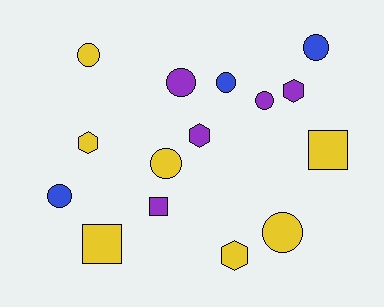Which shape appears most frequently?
Circle, with 8 objects.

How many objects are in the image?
There are 15 objects.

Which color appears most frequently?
Yellow, with 7 objects.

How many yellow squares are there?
There are 2 yellow squares.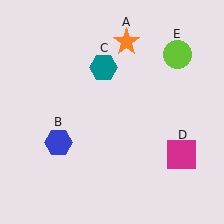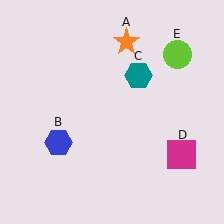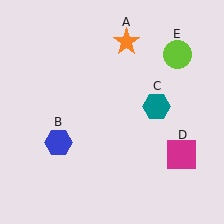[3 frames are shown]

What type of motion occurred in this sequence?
The teal hexagon (object C) rotated clockwise around the center of the scene.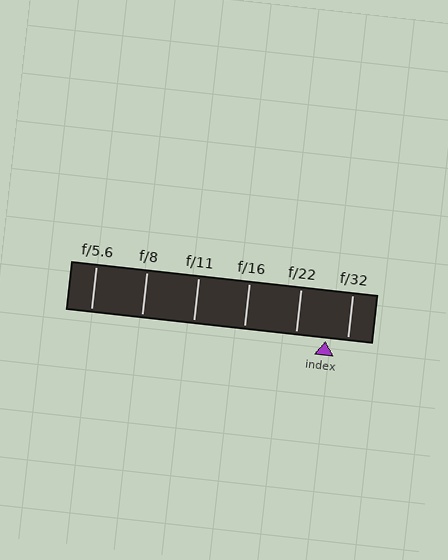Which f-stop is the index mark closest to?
The index mark is closest to f/32.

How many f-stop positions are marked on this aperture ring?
There are 6 f-stop positions marked.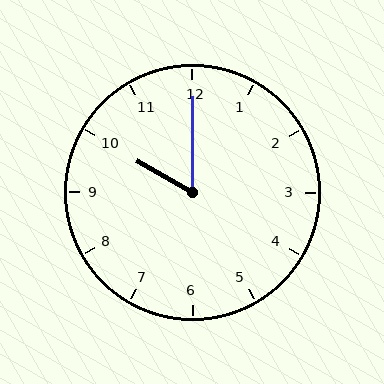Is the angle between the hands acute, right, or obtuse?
It is acute.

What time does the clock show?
10:00.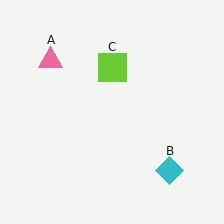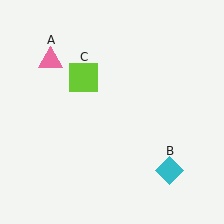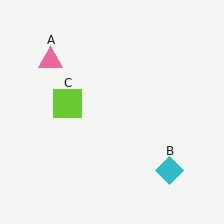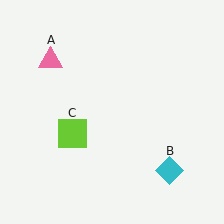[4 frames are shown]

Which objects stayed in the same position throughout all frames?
Pink triangle (object A) and cyan diamond (object B) remained stationary.